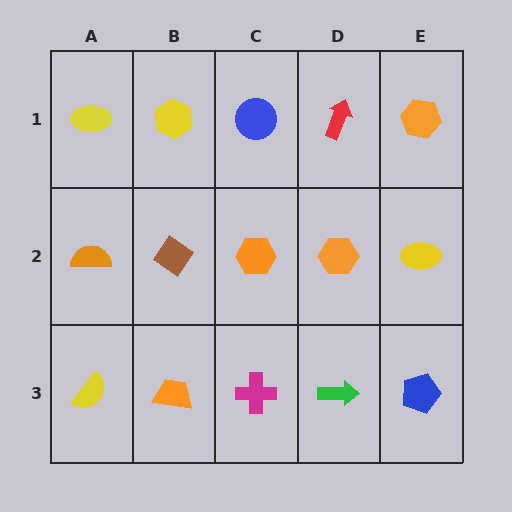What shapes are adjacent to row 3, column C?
An orange hexagon (row 2, column C), an orange trapezoid (row 3, column B), a green arrow (row 3, column D).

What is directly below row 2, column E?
A blue pentagon.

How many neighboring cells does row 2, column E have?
3.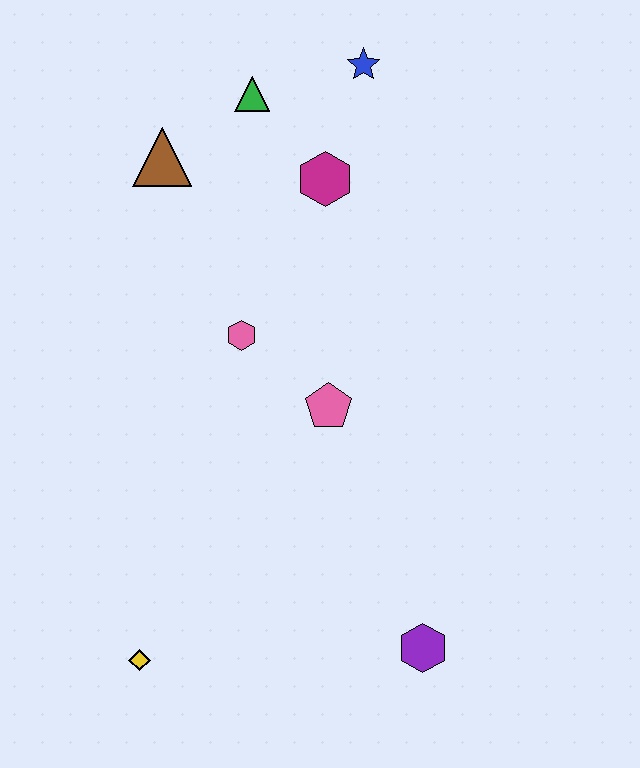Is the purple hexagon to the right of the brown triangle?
Yes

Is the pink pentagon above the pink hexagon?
No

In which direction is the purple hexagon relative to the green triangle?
The purple hexagon is below the green triangle.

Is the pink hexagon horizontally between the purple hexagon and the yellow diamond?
Yes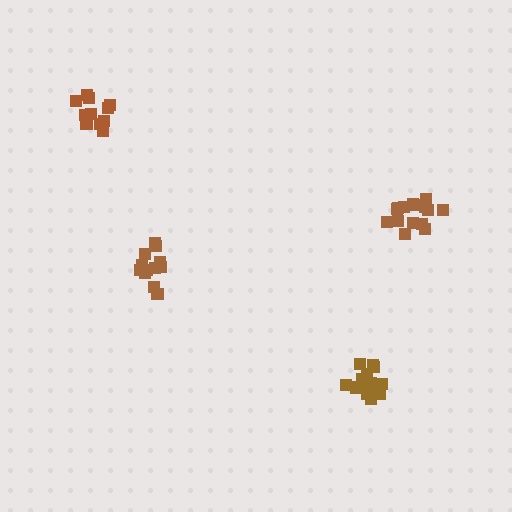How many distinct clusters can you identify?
There are 4 distinct clusters.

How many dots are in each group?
Group 1: 15 dots, Group 2: 12 dots, Group 3: 13 dots, Group 4: 16 dots (56 total).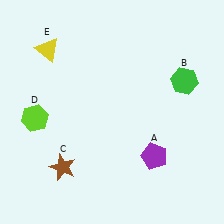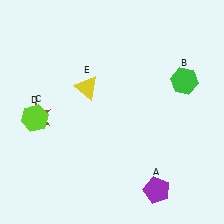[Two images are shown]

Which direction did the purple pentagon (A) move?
The purple pentagon (A) moved down.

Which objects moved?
The objects that moved are: the purple pentagon (A), the brown star (C), the yellow triangle (E).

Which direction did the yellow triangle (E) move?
The yellow triangle (E) moved right.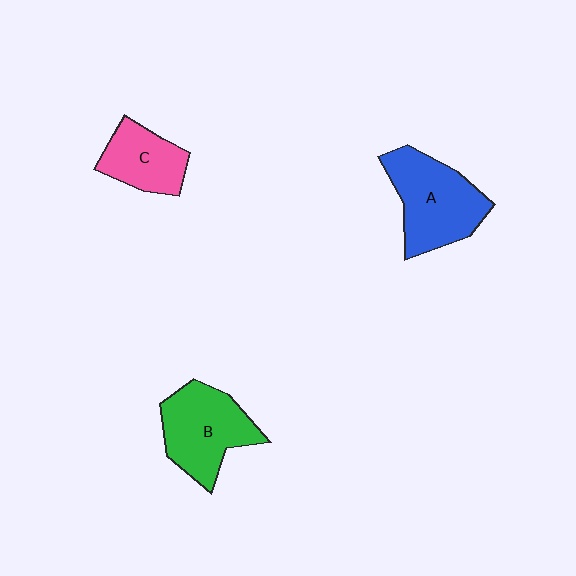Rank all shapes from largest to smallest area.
From largest to smallest: A (blue), B (green), C (pink).